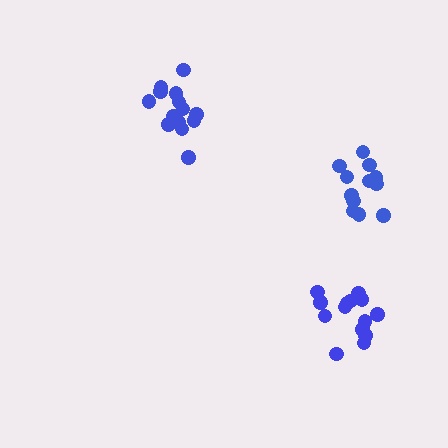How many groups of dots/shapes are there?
There are 3 groups.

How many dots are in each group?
Group 1: 12 dots, Group 2: 14 dots, Group 3: 14 dots (40 total).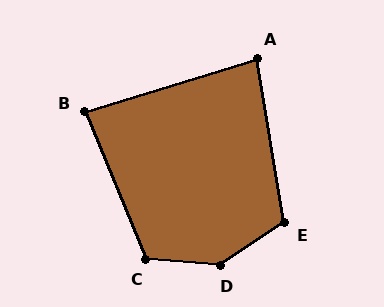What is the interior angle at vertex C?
Approximately 117 degrees (obtuse).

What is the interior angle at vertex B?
Approximately 84 degrees (acute).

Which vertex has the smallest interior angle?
A, at approximately 82 degrees.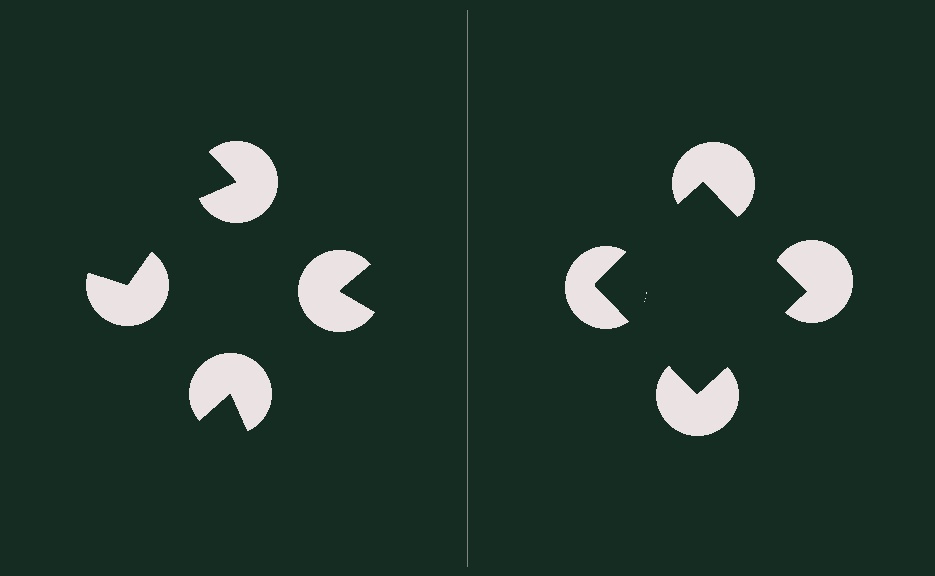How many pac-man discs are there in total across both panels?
8 — 4 on each side.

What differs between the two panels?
The pac-man discs are positioned identically on both sides; only the wedge orientations differ. On the right they align to a square; on the left they are misaligned.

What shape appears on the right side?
An illusory square.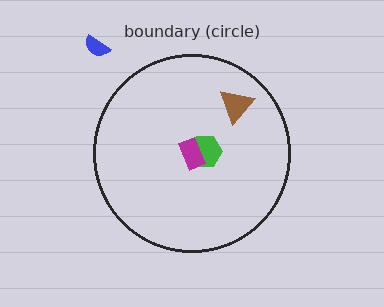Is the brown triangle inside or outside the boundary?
Inside.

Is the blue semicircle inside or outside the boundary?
Outside.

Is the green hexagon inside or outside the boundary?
Inside.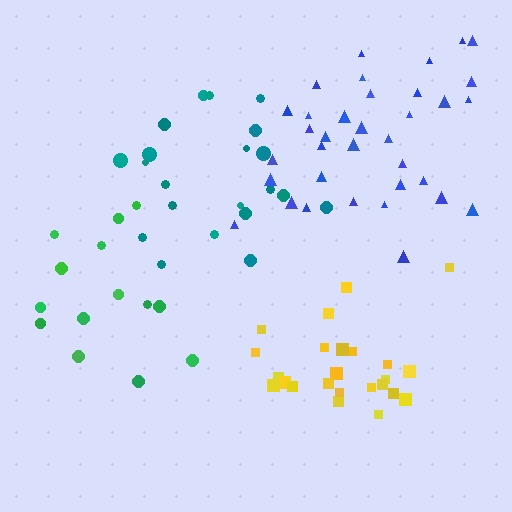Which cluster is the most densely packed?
Yellow.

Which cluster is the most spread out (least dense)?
Green.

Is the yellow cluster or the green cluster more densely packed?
Yellow.